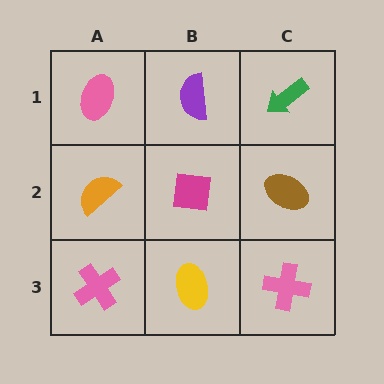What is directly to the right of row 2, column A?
A magenta square.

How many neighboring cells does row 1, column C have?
2.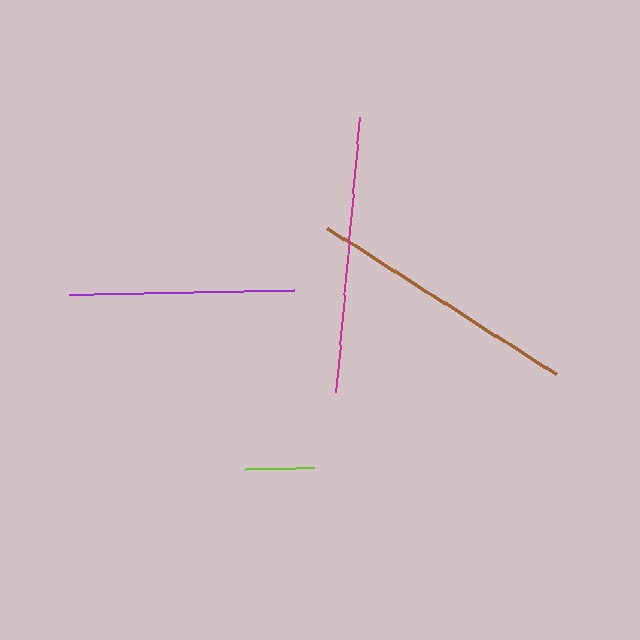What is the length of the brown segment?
The brown segment is approximately 271 pixels long.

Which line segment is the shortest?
The lime line is the shortest at approximately 68 pixels.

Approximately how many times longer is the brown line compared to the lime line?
The brown line is approximately 4.0 times the length of the lime line.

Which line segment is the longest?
The magenta line is the longest at approximately 275 pixels.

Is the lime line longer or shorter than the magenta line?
The magenta line is longer than the lime line.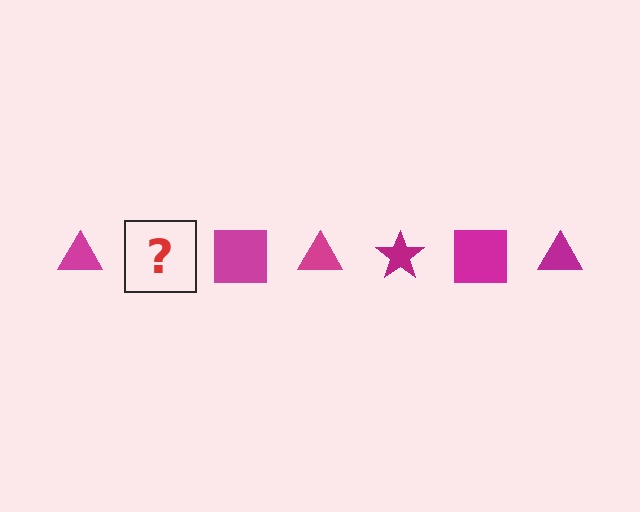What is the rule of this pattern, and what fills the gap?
The rule is that the pattern cycles through triangle, star, square shapes in magenta. The gap should be filled with a magenta star.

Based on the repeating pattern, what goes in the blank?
The blank should be a magenta star.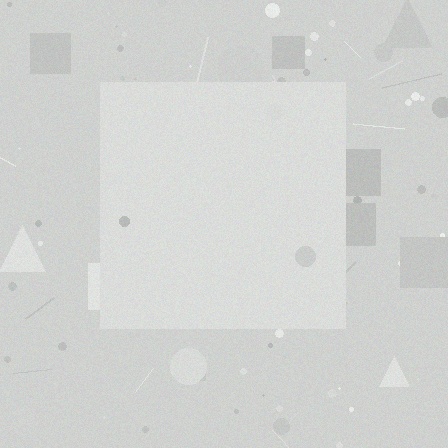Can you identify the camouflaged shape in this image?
The camouflaged shape is a square.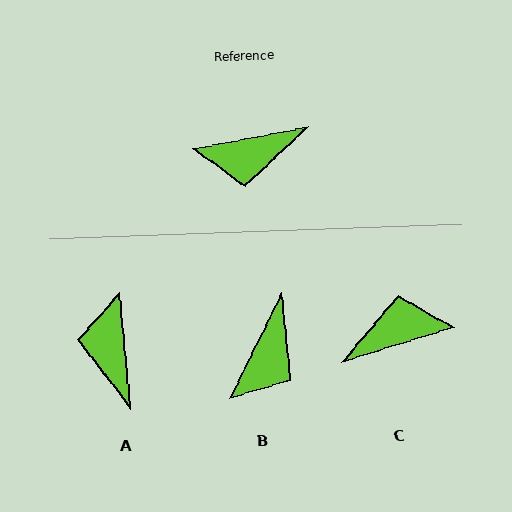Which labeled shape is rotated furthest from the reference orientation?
C, about 173 degrees away.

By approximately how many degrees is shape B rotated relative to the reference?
Approximately 53 degrees counter-clockwise.